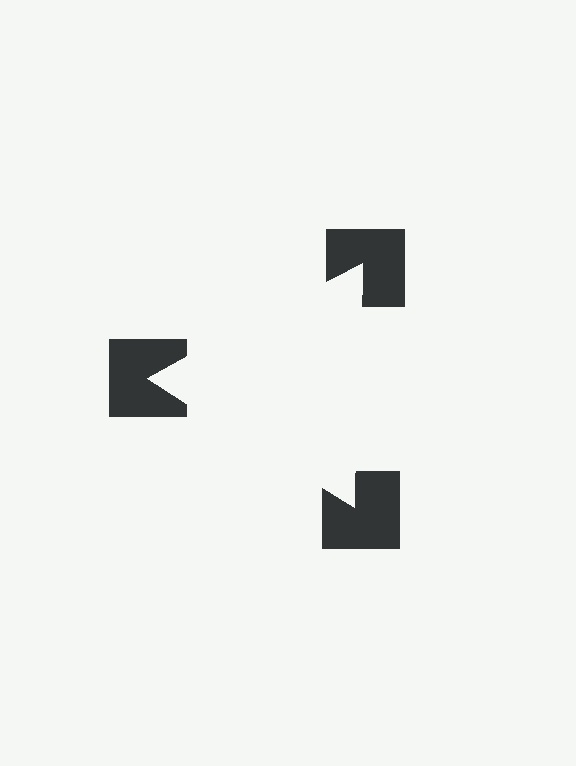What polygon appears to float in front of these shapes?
An illusory triangle — its edges are inferred from the aligned wedge cuts in the notched squares, not physically drawn.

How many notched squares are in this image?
There are 3 — one at each vertex of the illusory triangle.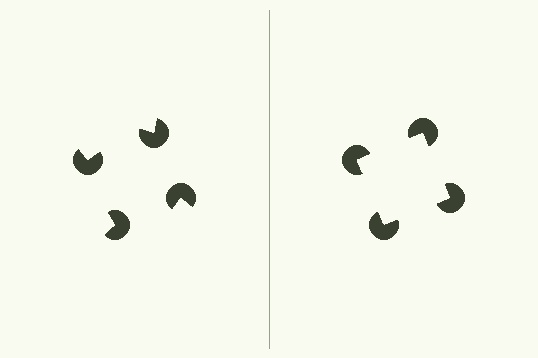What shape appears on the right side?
An illusory square.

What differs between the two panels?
The pac-man discs are positioned identically on both sides; only the wedge orientations differ. On the right they align to a square; on the left they are misaligned.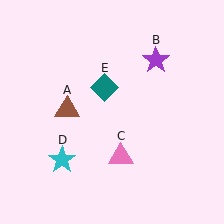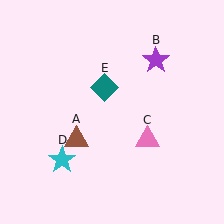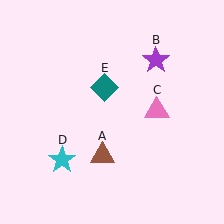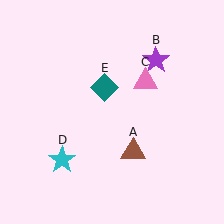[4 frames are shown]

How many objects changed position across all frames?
2 objects changed position: brown triangle (object A), pink triangle (object C).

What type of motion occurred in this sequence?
The brown triangle (object A), pink triangle (object C) rotated counterclockwise around the center of the scene.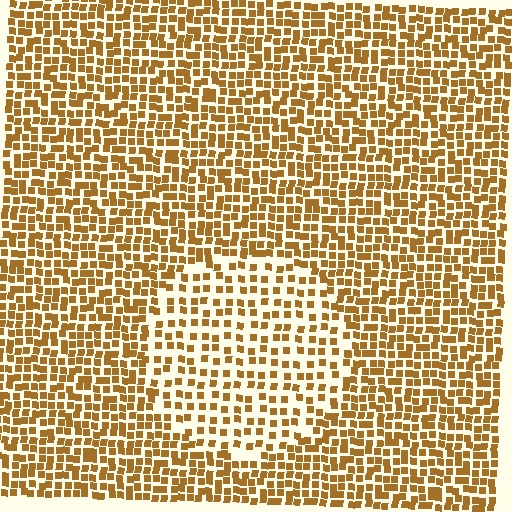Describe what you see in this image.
The image contains small brown elements arranged at two different densities. A circle-shaped region is visible where the elements are less densely packed than the surrounding area.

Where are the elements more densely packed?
The elements are more densely packed outside the circle boundary.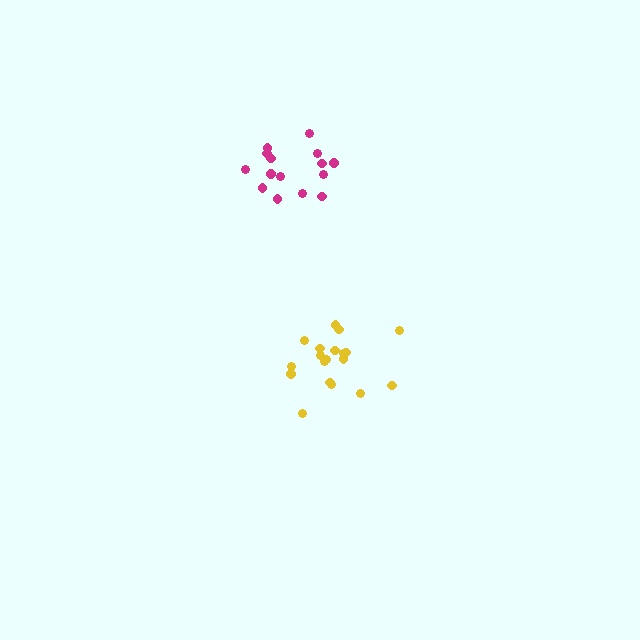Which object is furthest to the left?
The magenta cluster is leftmost.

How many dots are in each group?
Group 1: 19 dots, Group 2: 15 dots (34 total).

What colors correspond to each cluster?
The clusters are colored: yellow, magenta.